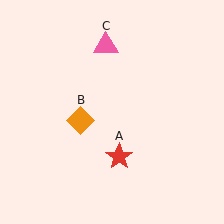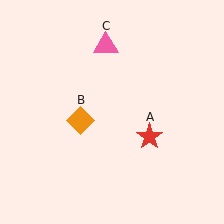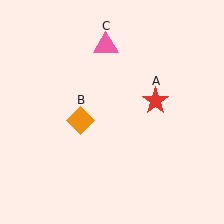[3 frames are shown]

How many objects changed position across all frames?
1 object changed position: red star (object A).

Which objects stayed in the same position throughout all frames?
Orange diamond (object B) and pink triangle (object C) remained stationary.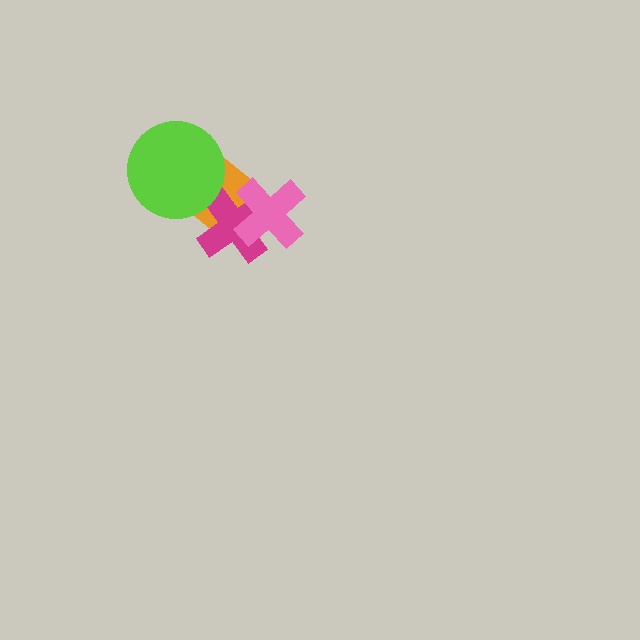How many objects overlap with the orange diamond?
3 objects overlap with the orange diamond.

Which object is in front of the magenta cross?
The pink cross is in front of the magenta cross.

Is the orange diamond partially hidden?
Yes, it is partially covered by another shape.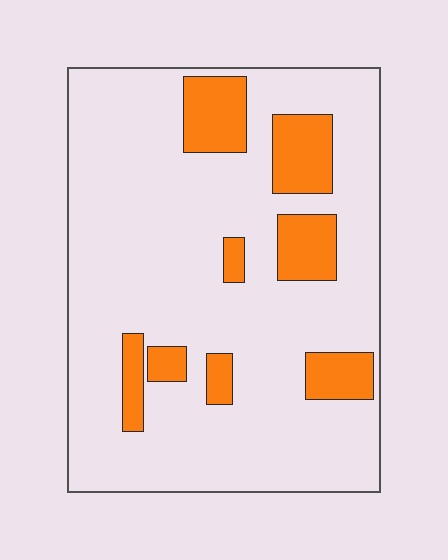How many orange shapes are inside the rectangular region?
8.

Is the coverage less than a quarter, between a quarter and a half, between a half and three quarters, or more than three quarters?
Less than a quarter.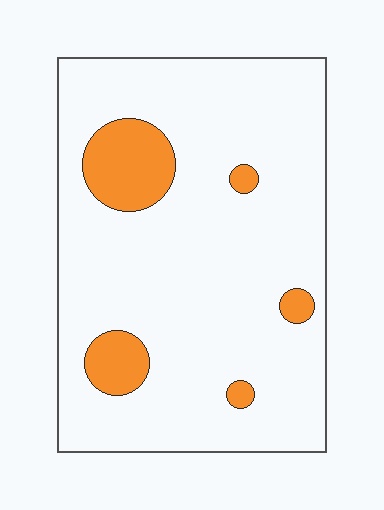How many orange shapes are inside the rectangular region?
5.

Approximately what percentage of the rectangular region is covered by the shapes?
Approximately 10%.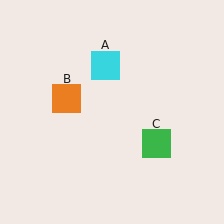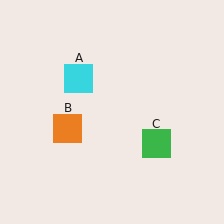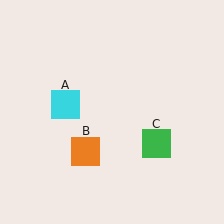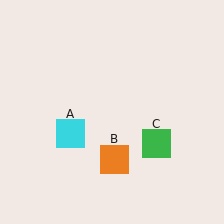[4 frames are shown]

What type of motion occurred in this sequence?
The cyan square (object A), orange square (object B) rotated counterclockwise around the center of the scene.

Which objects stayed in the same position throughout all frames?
Green square (object C) remained stationary.